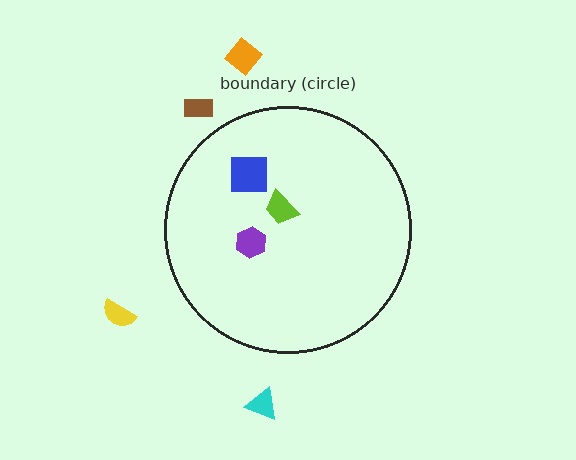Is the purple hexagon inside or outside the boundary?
Inside.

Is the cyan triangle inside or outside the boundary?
Outside.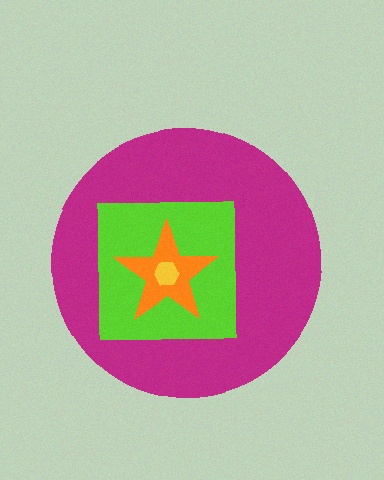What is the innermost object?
The yellow hexagon.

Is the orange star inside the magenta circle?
Yes.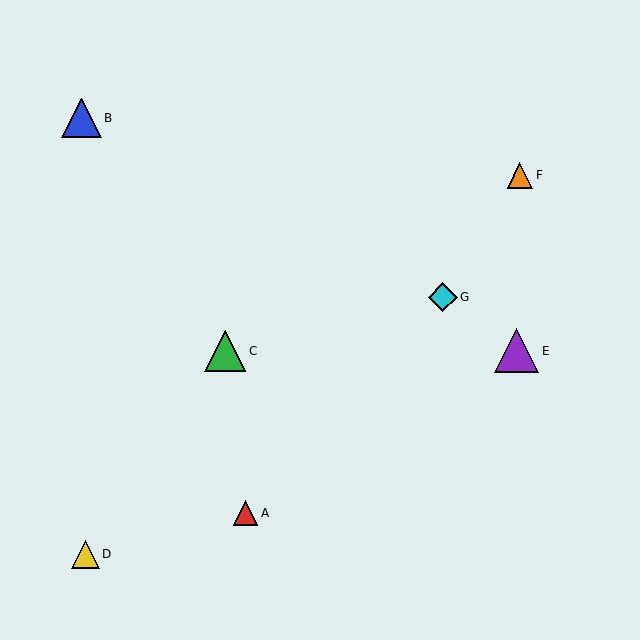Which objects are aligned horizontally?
Objects C, E are aligned horizontally.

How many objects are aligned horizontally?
2 objects (C, E) are aligned horizontally.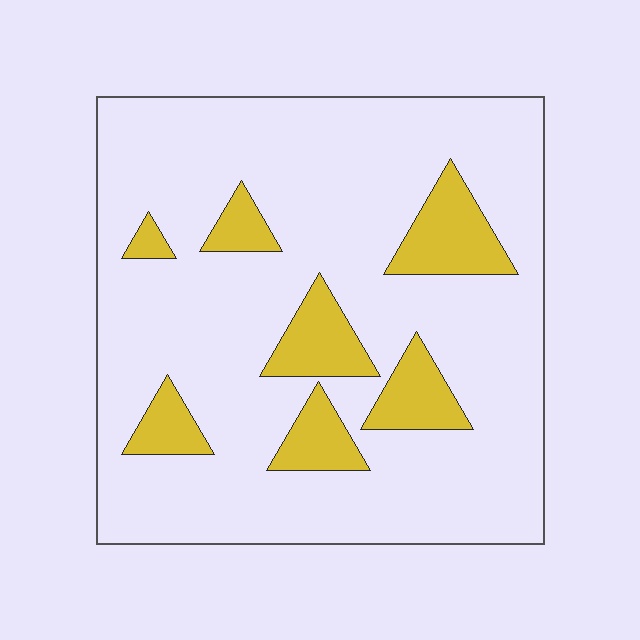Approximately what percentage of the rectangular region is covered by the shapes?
Approximately 15%.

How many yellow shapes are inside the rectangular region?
7.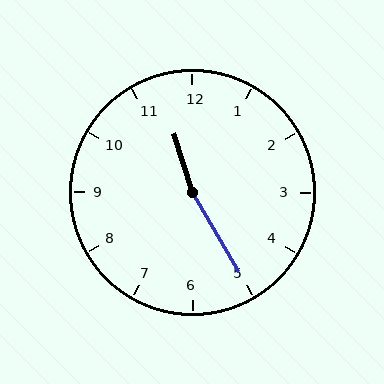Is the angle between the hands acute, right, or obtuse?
It is obtuse.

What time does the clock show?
11:25.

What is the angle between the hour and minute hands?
Approximately 168 degrees.